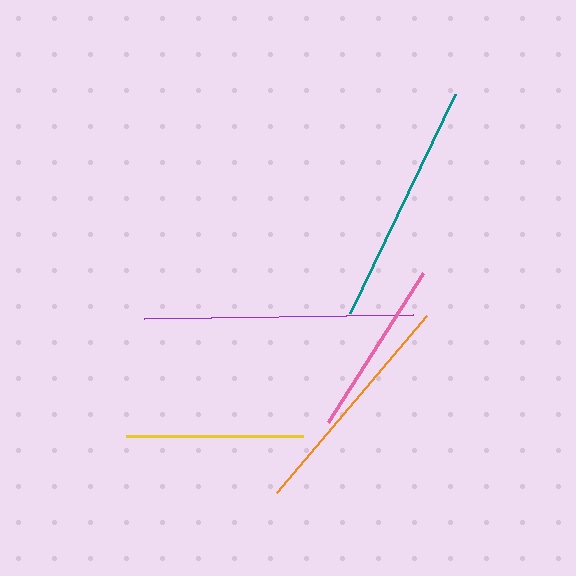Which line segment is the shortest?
The pink line is the shortest at approximately 176 pixels.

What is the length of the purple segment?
The purple segment is approximately 270 pixels long.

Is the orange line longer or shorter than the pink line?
The orange line is longer than the pink line.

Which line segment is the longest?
The purple line is the longest at approximately 270 pixels.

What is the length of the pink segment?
The pink segment is approximately 176 pixels long.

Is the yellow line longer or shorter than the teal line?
The teal line is longer than the yellow line.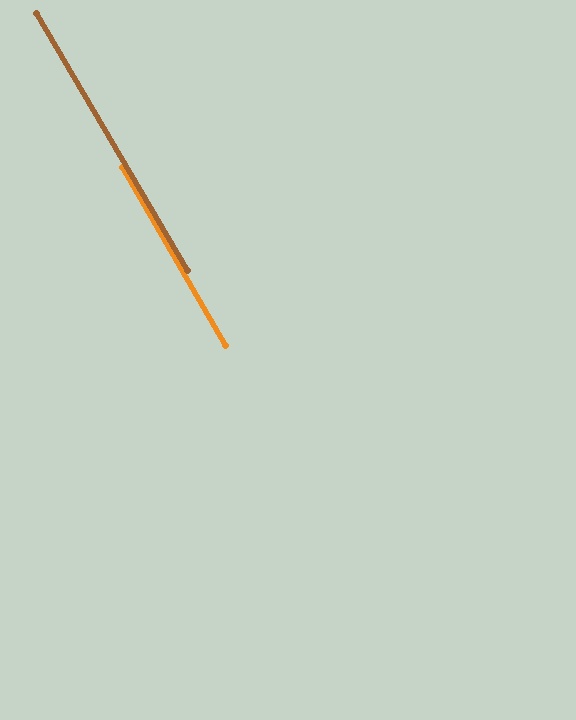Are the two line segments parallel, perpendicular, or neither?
Parallel — their directions differ by only 0.4°.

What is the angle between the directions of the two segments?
Approximately 0 degrees.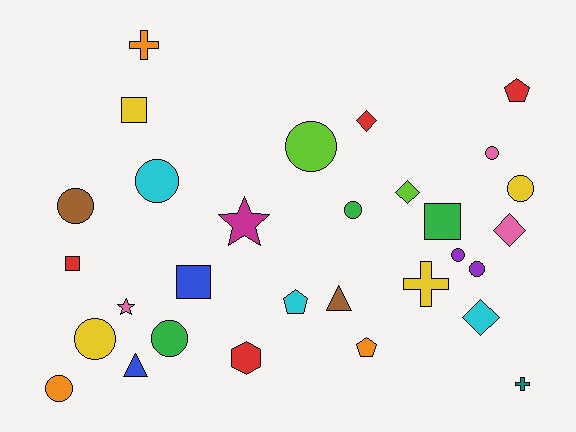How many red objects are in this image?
There are 4 red objects.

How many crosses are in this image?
There are 3 crosses.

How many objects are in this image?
There are 30 objects.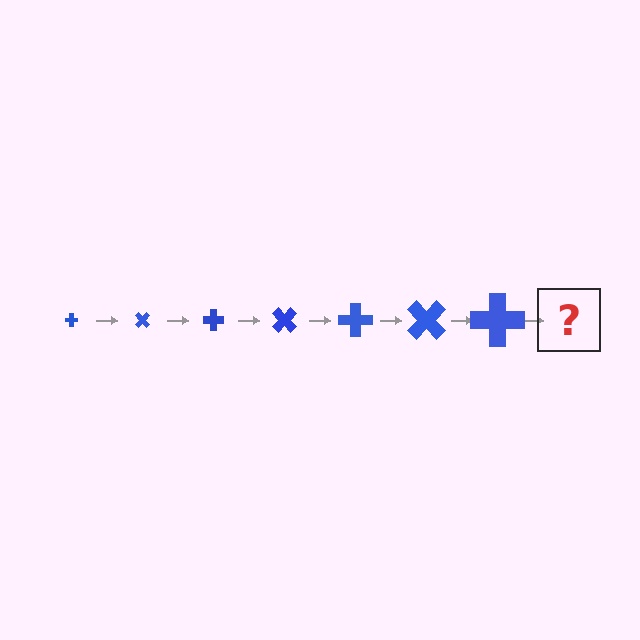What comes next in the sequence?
The next element should be a cross, larger than the previous one and rotated 315 degrees from the start.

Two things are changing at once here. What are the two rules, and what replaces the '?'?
The two rules are that the cross grows larger each step and it rotates 45 degrees each step. The '?' should be a cross, larger than the previous one and rotated 315 degrees from the start.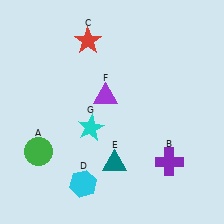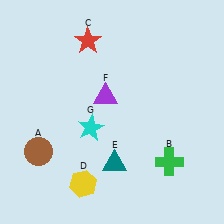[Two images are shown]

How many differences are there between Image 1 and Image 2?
There are 3 differences between the two images.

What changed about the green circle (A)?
In Image 1, A is green. In Image 2, it changed to brown.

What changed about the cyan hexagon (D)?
In Image 1, D is cyan. In Image 2, it changed to yellow.